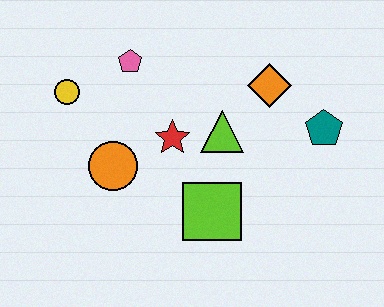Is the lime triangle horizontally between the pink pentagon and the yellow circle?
No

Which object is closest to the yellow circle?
The pink pentagon is closest to the yellow circle.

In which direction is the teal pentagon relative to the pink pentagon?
The teal pentagon is to the right of the pink pentagon.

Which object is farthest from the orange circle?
The teal pentagon is farthest from the orange circle.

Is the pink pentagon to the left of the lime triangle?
Yes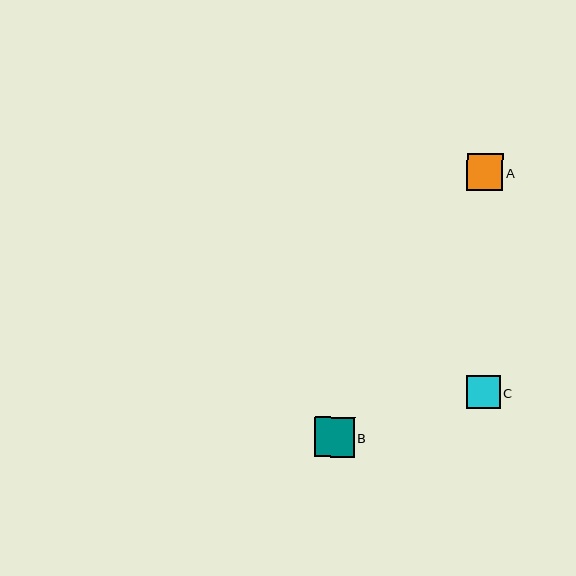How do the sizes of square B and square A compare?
Square B and square A are approximately the same size.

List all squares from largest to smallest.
From largest to smallest: B, A, C.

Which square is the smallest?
Square C is the smallest with a size of approximately 34 pixels.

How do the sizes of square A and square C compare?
Square A and square C are approximately the same size.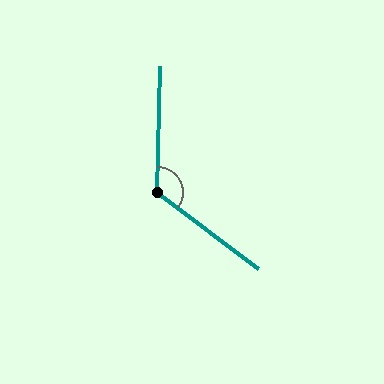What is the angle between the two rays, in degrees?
Approximately 125 degrees.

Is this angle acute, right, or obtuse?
It is obtuse.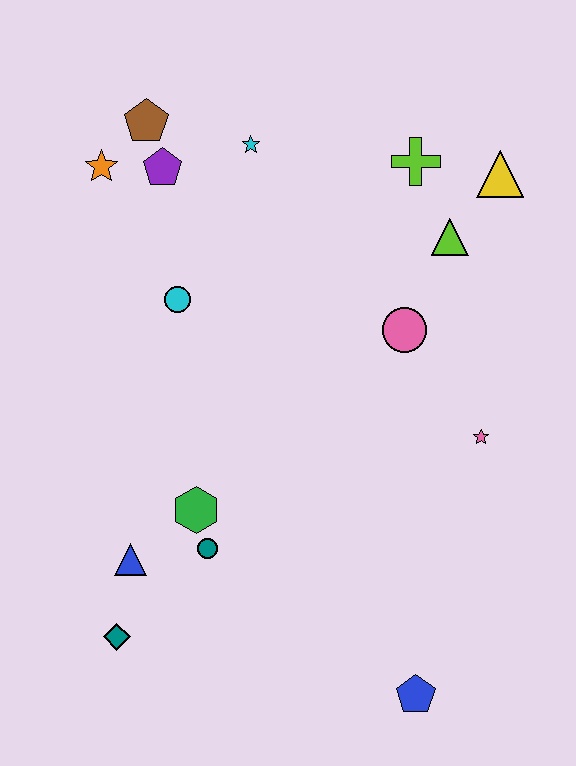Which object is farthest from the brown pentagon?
The blue pentagon is farthest from the brown pentagon.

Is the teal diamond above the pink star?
No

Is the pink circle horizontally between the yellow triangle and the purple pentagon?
Yes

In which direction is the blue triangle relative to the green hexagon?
The blue triangle is to the left of the green hexagon.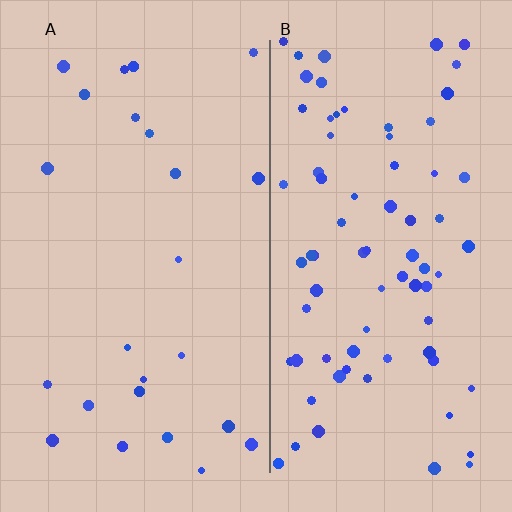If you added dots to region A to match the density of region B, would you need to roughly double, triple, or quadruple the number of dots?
Approximately triple.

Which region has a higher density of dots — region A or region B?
B (the right).